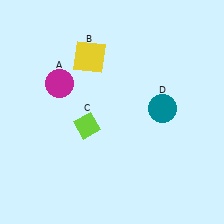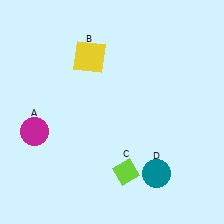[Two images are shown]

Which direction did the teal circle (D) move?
The teal circle (D) moved down.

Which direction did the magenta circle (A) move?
The magenta circle (A) moved down.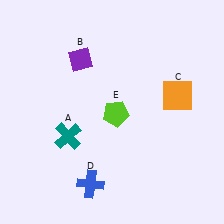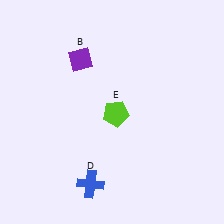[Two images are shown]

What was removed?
The orange square (C), the teal cross (A) were removed in Image 2.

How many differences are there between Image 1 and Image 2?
There are 2 differences between the two images.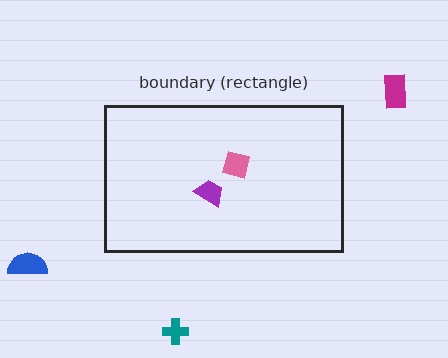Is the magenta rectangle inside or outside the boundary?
Outside.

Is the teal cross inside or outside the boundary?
Outside.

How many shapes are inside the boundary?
2 inside, 3 outside.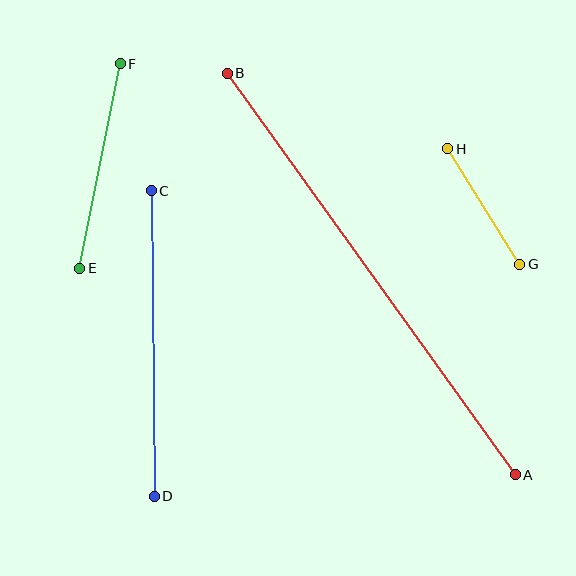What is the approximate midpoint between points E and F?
The midpoint is at approximately (100, 166) pixels.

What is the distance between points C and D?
The distance is approximately 306 pixels.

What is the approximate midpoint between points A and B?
The midpoint is at approximately (371, 274) pixels.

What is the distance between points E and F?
The distance is approximately 209 pixels.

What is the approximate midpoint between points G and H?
The midpoint is at approximately (484, 206) pixels.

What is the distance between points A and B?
The distance is approximately 494 pixels.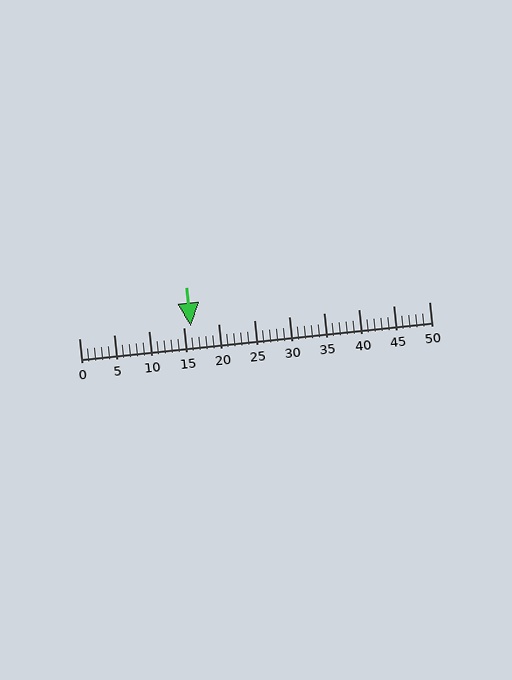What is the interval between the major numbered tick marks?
The major tick marks are spaced 5 units apart.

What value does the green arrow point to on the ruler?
The green arrow points to approximately 16.